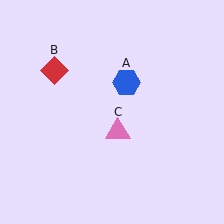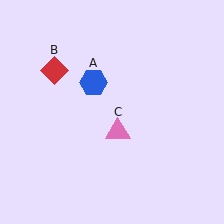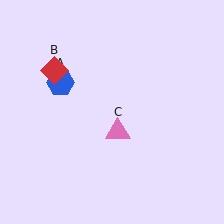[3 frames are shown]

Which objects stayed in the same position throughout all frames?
Red diamond (object B) and pink triangle (object C) remained stationary.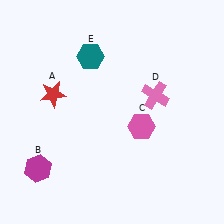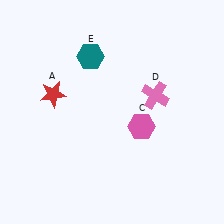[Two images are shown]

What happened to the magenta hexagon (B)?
The magenta hexagon (B) was removed in Image 2. It was in the bottom-left area of Image 1.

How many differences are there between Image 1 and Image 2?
There is 1 difference between the two images.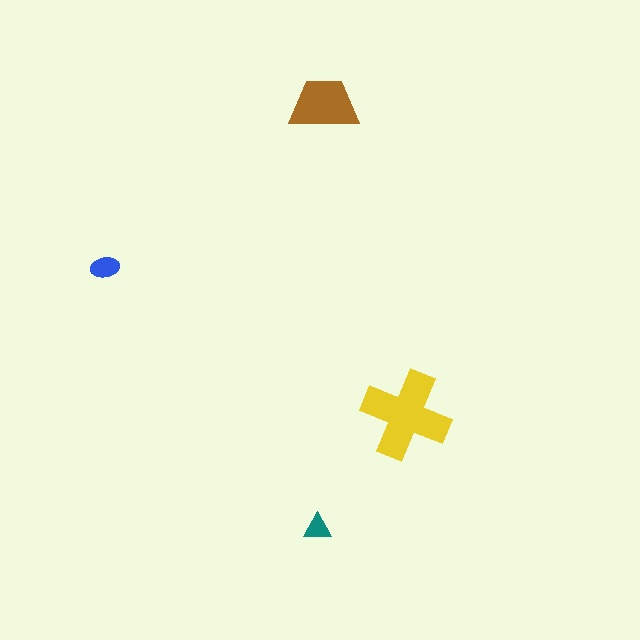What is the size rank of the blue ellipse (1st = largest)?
3rd.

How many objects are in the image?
There are 4 objects in the image.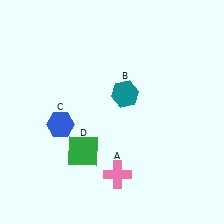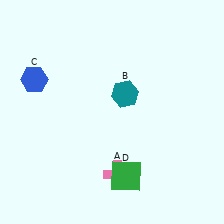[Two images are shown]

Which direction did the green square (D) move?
The green square (D) moved right.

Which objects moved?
The objects that moved are: the blue hexagon (C), the green square (D).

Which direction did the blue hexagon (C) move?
The blue hexagon (C) moved up.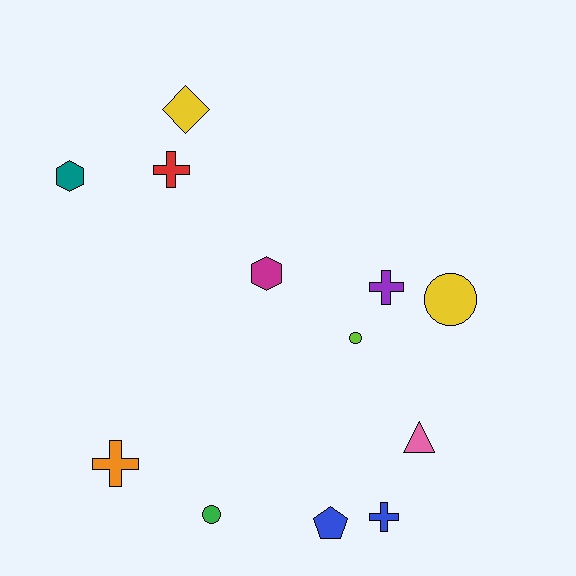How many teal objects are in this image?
There is 1 teal object.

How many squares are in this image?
There are no squares.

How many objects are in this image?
There are 12 objects.